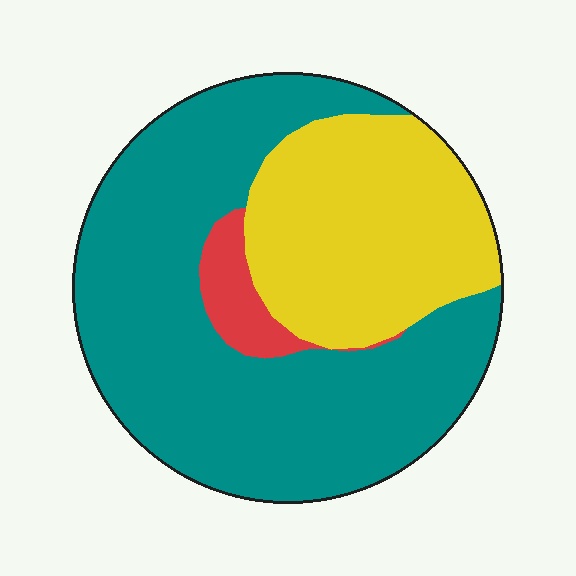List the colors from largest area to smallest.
From largest to smallest: teal, yellow, red.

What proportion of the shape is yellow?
Yellow covers 32% of the shape.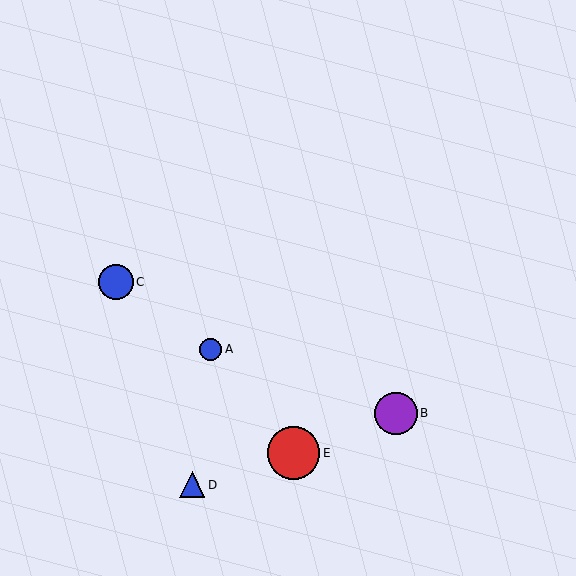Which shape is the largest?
The red circle (labeled E) is the largest.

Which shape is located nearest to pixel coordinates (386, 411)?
The purple circle (labeled B) at (396, 413) is nearest to that location.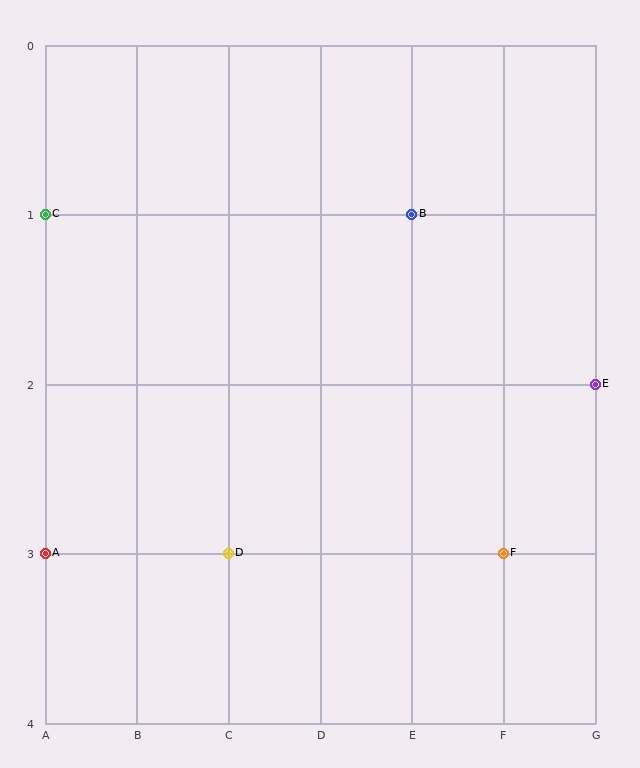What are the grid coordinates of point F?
Point F is at grid coordinates (F, 3).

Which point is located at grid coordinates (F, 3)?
Point F is at (F, 3).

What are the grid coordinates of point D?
Point D is at grid coordinates (C, 3).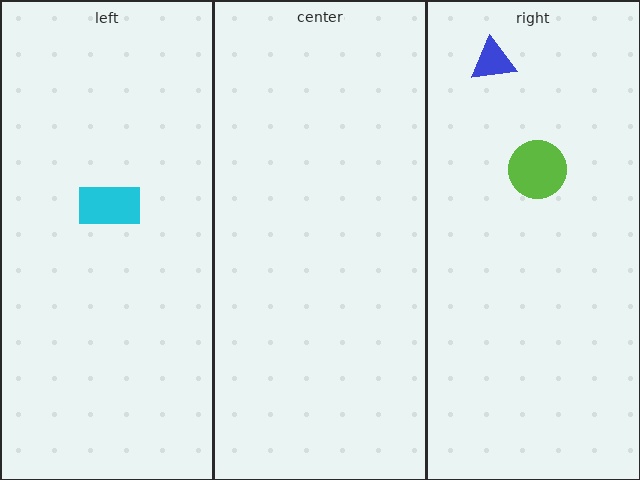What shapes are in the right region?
The lime circle, the blue triangle.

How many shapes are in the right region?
2.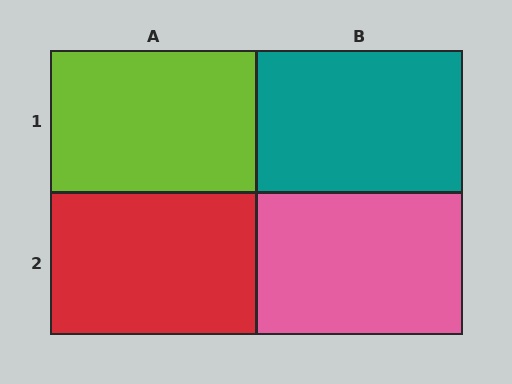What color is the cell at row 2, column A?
Red.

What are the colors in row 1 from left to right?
Lime, teal.